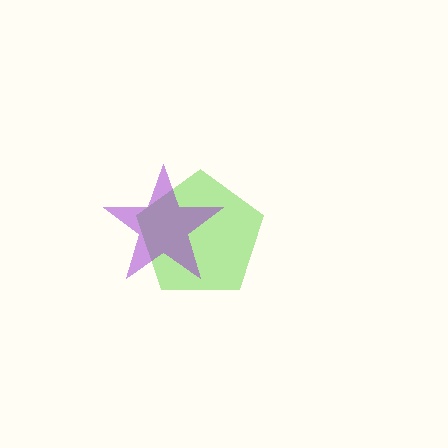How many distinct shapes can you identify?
There are 2 distinct shapes: a lime pentagon, a purple star.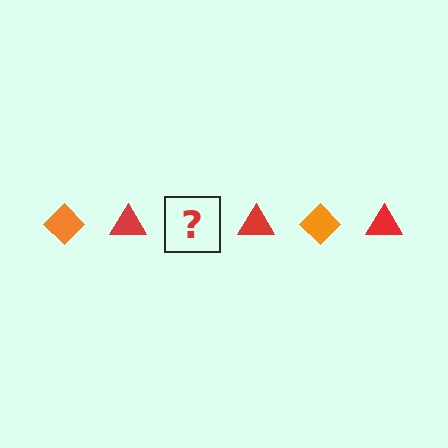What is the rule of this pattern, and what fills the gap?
The rule is that the pattern alternates between orange diamond and red triangle. The gap should be filled with an orange diamond.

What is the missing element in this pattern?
The missing element is an orange diamond.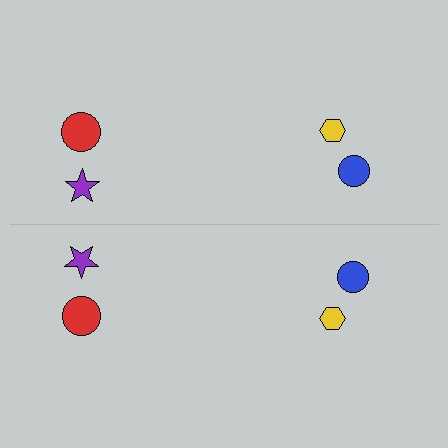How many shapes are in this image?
There are 8 shapes in this image.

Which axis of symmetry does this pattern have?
The pattern has a horizontal axis of symmetry running through the center of the image.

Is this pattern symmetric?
Yes, this pattern has bilateral (reflection) symmetry.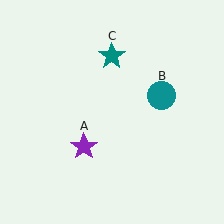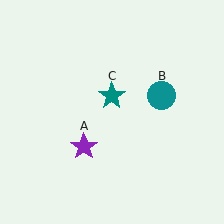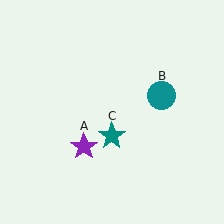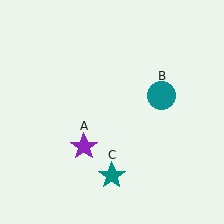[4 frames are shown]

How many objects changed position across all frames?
1 object changed position: teal star (object C).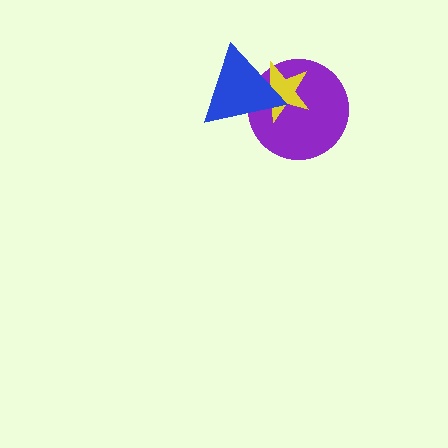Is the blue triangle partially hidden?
No, no other shape covers it.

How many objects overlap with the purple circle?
2 objects overlap with the purple circle.